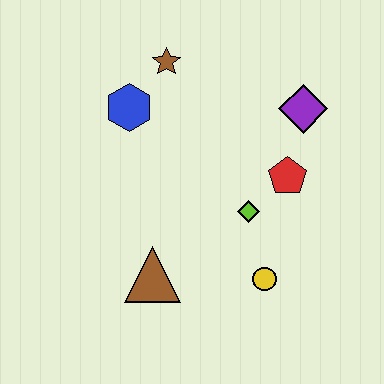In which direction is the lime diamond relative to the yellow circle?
The lime diamond is above the yellow circle.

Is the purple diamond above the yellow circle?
Yes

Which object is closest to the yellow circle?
The lime diamond is closest to the yellow circle.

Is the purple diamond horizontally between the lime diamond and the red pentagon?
No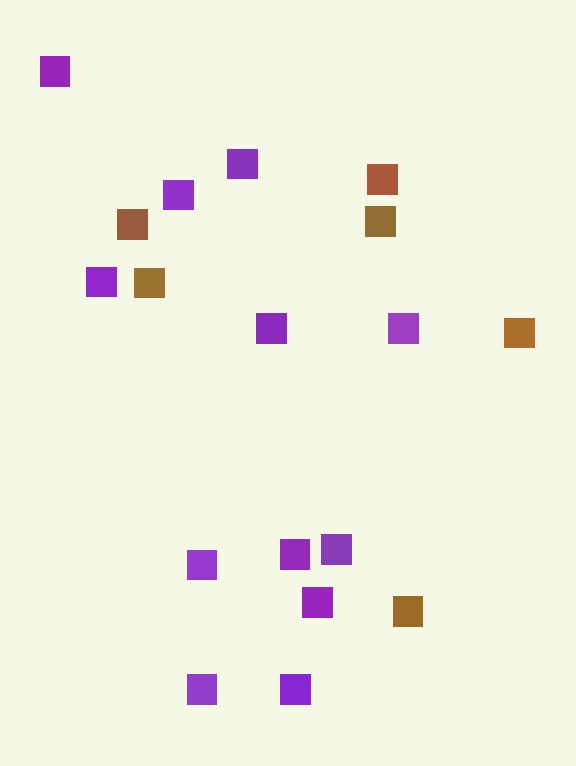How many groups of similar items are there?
There are 2 groups: one group of purple squares (12) and one group of brown squares (6).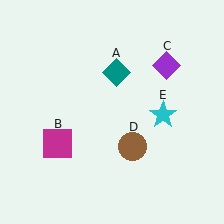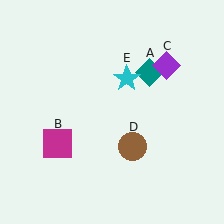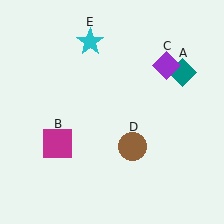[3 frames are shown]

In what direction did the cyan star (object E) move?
The cyan star (object E) moved up and to the left.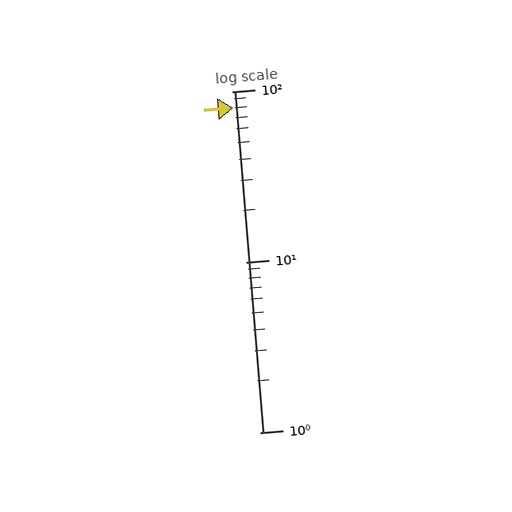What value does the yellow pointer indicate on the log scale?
The pointer indicates approximately 80.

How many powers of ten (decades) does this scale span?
The scale spans 2 decades, from 1 to 100.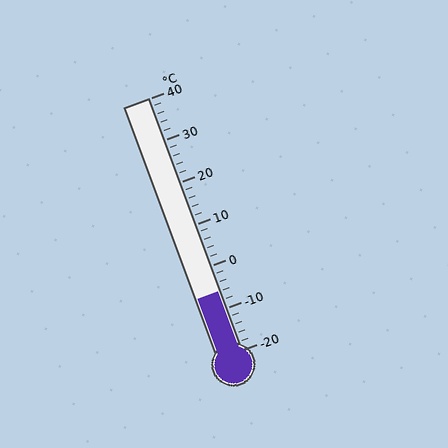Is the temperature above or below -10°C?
The temperature is above -10°C.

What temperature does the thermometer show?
The thermometer shows approximately -6°C.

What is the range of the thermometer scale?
The thermometer scale ranges from -20°C to 40°C.